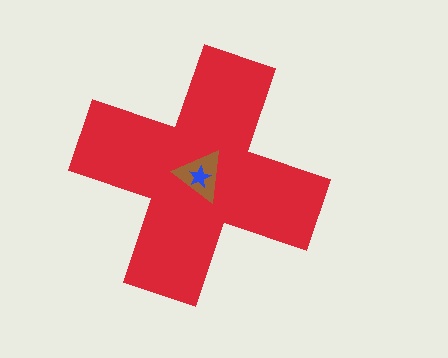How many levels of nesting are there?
3.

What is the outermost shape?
The red cross.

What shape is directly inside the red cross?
The brown triangle.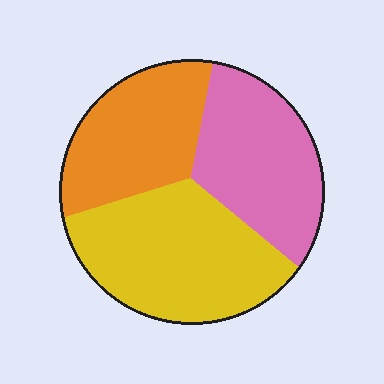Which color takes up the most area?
Yellow, at roughly 40%.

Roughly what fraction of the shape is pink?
Pink takes up about one third (1/3) of the shape.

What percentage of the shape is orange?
Orange covers about 30% of the shape.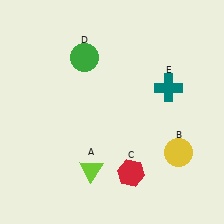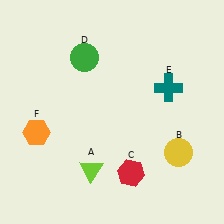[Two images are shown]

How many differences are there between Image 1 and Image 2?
There is 1 difference between the two images.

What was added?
An orange hexagon (F) was added in Image 2.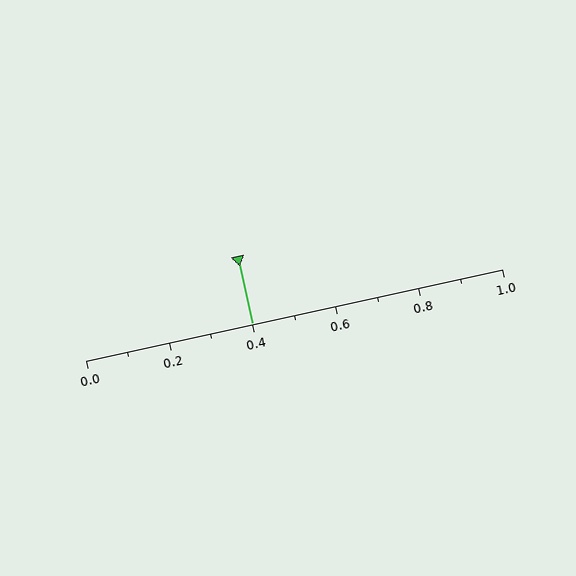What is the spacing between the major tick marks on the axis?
The major ticks are spaced 0.2 apart.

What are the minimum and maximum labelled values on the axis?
The axis runs from 0.0 to 1.0.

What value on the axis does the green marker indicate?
The marker indicates approximately 0.4.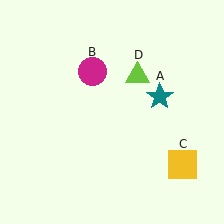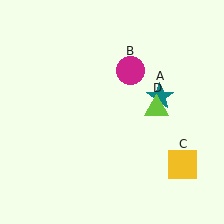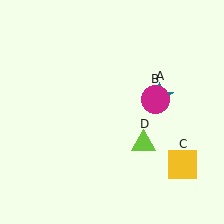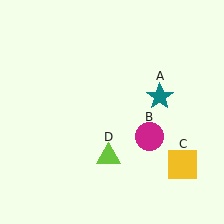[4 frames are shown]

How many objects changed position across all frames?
2 objects changed position: magenta circle (object B), lime triangle (object D).